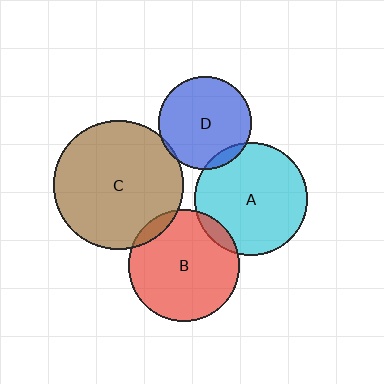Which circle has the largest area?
Circle C (brown).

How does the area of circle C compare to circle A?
Approximately 1.3 times.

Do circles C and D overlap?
Yes.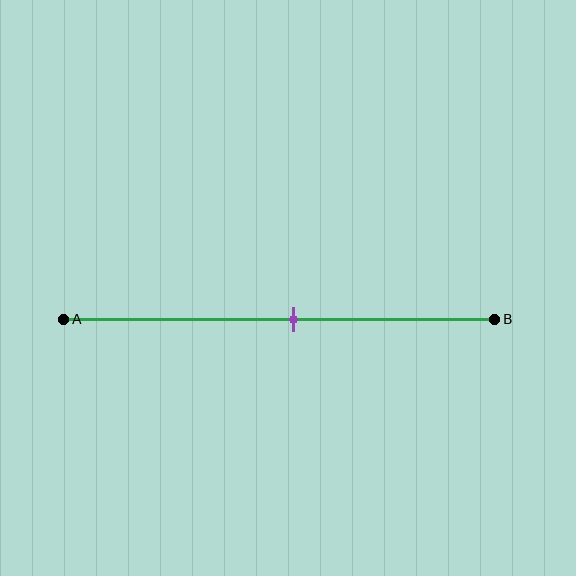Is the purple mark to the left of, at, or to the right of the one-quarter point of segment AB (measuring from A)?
The purple mark is to the right of the one-quarter point of segment AB.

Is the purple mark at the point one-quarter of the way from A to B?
No, the mark is at about 55% from A, not at the 25% one-quarter point.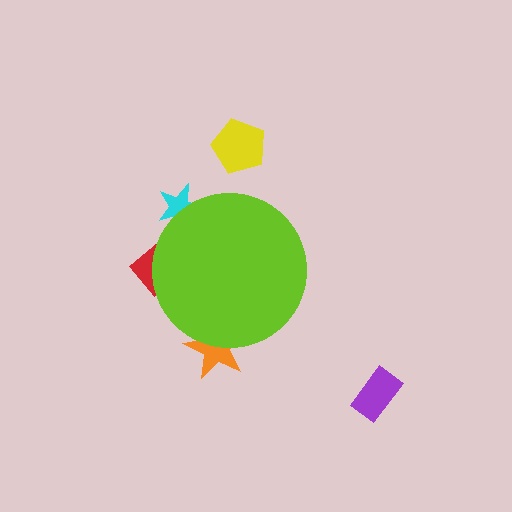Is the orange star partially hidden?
Yes, the orange star is partially hidden behind the lime circle.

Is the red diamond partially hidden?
Yes, the red diamond is partially hidden behind the lime circle.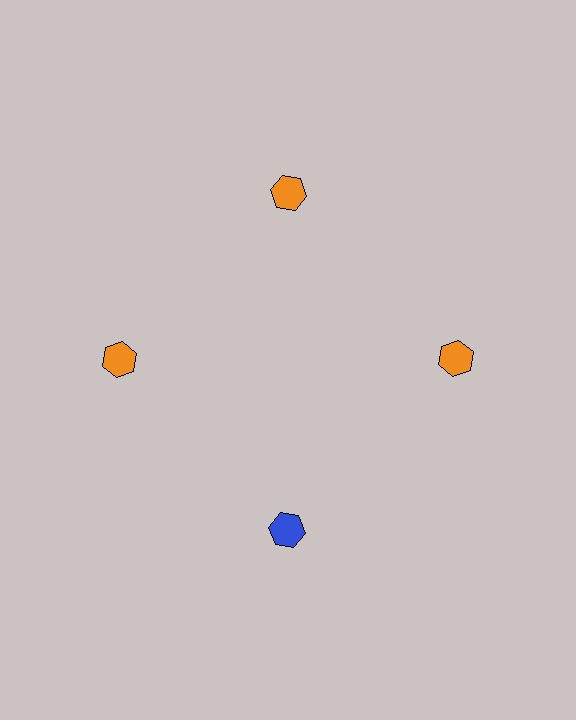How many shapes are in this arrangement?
There are 4 shapes arranged in a ring pattern.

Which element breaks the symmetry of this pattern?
The blue hexagon at roughly the 6 o'clock position breaks the symmetry. All other shapes are orange hexagons.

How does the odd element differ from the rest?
It has a different color: blue instead of orange.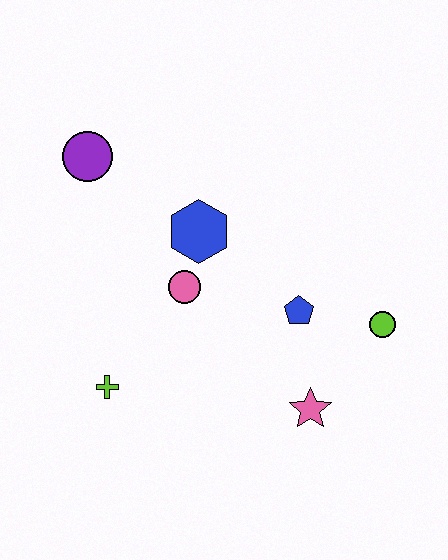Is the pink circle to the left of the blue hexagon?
Yes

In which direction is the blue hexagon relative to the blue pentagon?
The blue hexagon is to the left of the blue pentagon.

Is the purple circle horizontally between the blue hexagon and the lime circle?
No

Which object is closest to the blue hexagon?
The pink circle is closest to the blue hexagon.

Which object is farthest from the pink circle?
The lime circle is farthest from the pink circle.